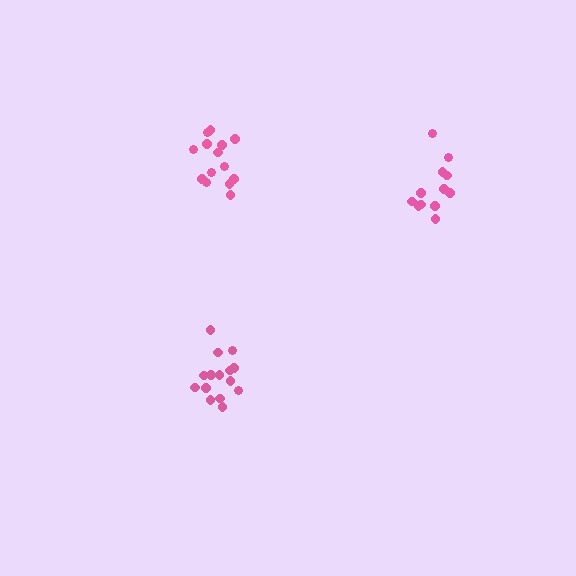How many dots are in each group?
Group 1: 12 dots, Group 2: 15 dots, Group 3: 14 dots (41 total).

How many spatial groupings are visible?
There are 3 spatial groupings.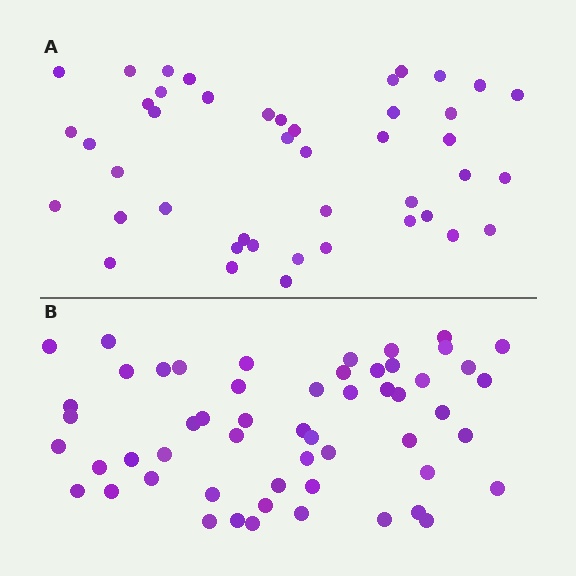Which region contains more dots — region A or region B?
Region B (the bottom region) has more dots.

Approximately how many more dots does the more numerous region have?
Region B has roughly 12 or so more dots than region A.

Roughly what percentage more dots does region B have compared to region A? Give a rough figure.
About 25% more.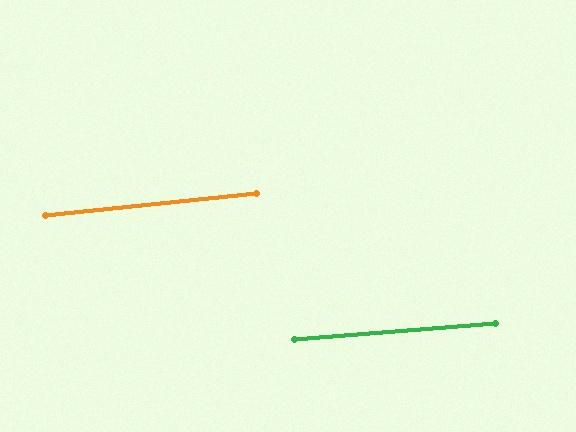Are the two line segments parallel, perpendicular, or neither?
Parallel — their directions differ by only 1.3°.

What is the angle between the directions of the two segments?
Approximately 1 degree.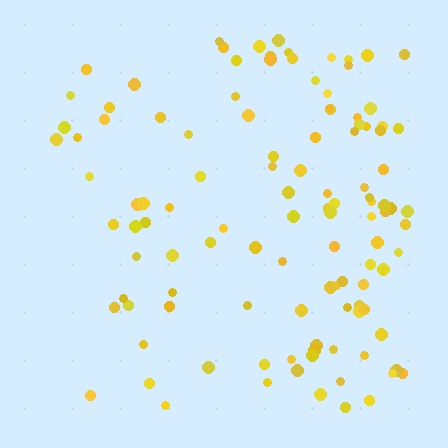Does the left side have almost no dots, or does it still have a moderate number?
Still a moderate number, just noticeably fewer than the right.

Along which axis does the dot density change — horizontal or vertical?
Horizontal.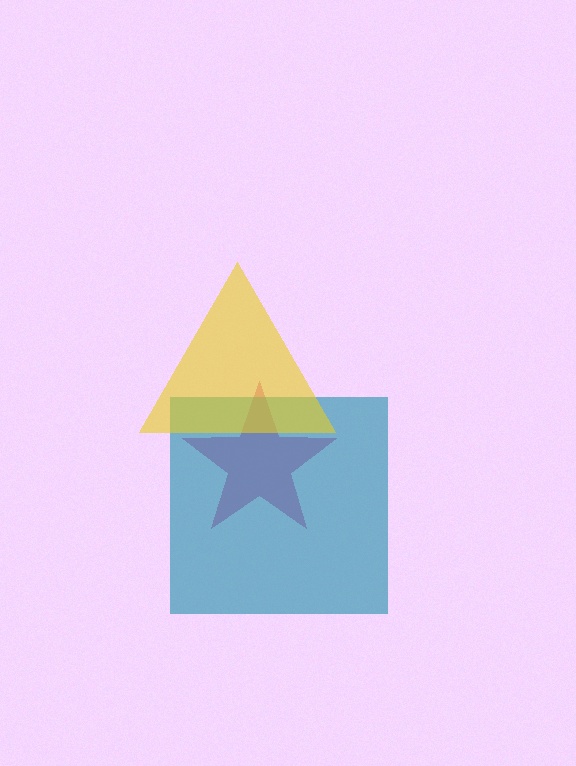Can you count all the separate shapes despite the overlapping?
Yes, there are 3 separate shapes.